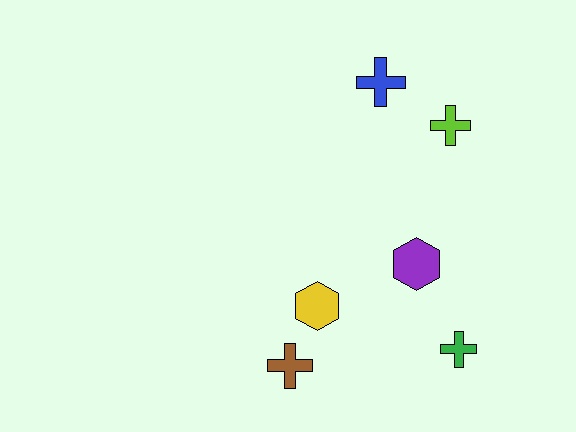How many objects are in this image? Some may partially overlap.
There are 6 objects.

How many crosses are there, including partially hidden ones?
There are 4 crosses.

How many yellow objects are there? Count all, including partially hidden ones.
There is 1 yellow object.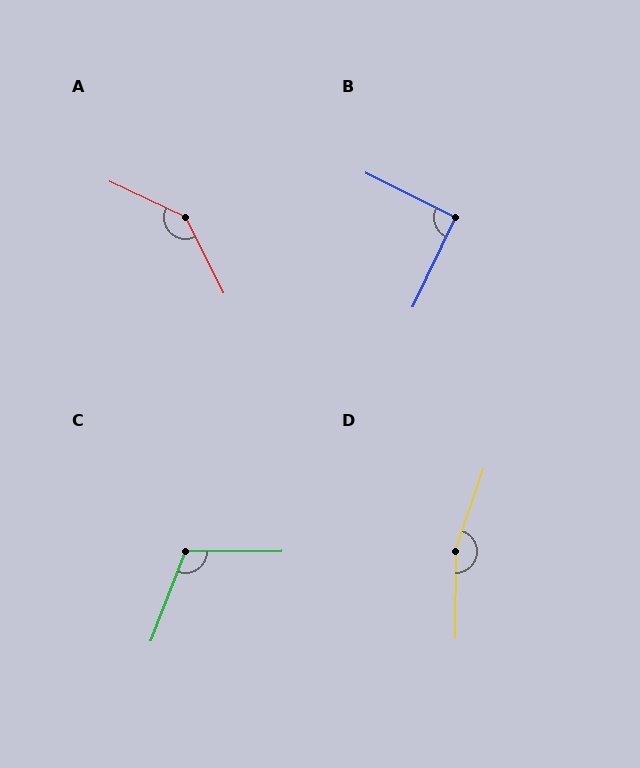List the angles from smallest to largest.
B (91°), C (111°), A (142°), D (161°).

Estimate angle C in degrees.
Approximately 111 degrees.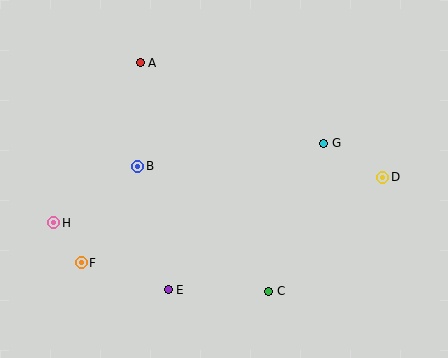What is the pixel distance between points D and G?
The distance between D and G is 68 pixels.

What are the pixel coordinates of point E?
Point E is at (168, 290).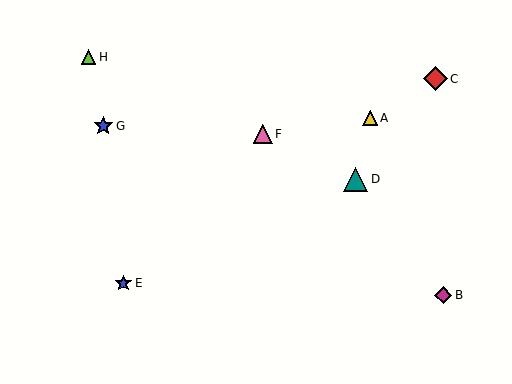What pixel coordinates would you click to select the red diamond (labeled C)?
Click at (435, 79) to select the red diamond C.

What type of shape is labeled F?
Shape F is a pink triangle.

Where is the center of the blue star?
The center of the blue star is at (123, 283).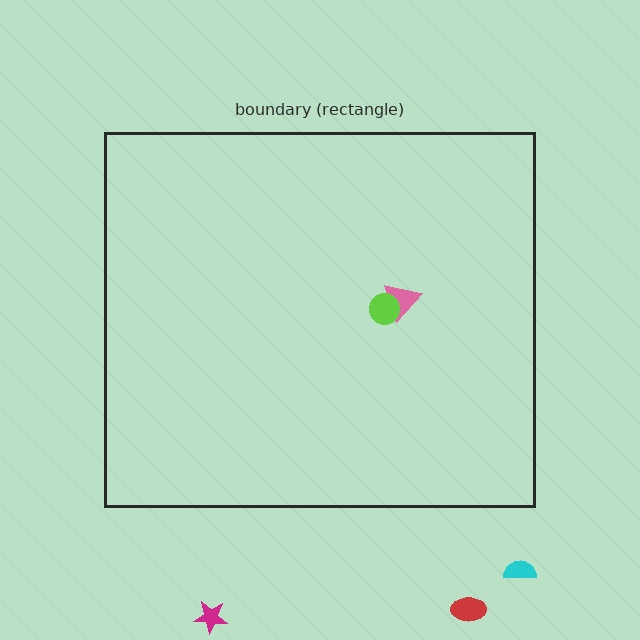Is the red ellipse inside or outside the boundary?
Outside.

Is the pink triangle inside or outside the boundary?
Inside.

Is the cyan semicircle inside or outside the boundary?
Outside.